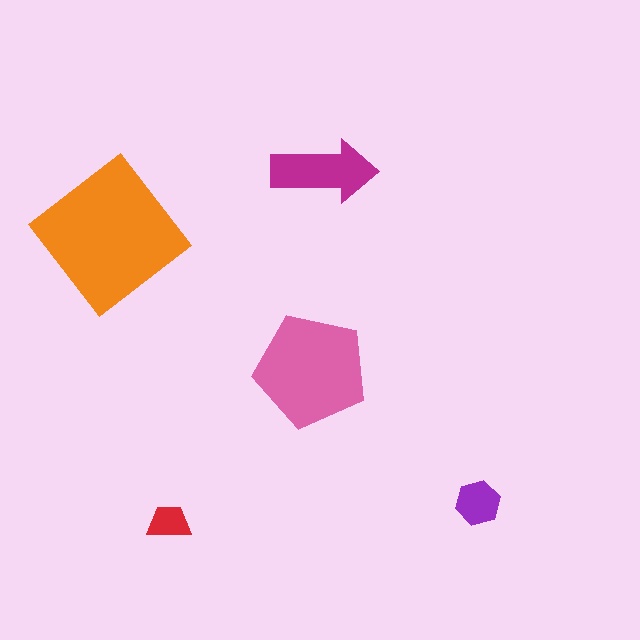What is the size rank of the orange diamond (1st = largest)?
1st.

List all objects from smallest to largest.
The red trapezoid, the purple hexagon, the magenta arrow, the pink pentagon, the orange diamond.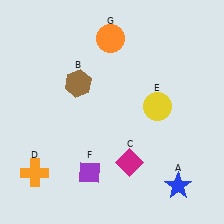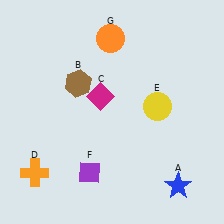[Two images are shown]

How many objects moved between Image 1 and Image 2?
1 object moved between the two images.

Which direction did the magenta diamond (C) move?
The magenta diamond (C) moved up.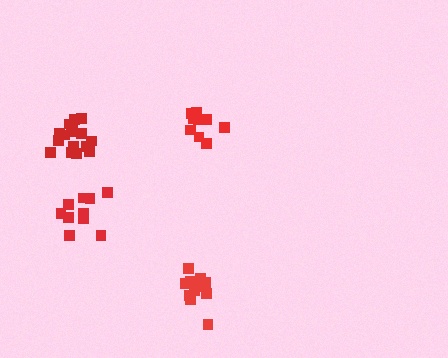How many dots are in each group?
Group 1: 10 dots, Group 2: 10 dots, Group 3: 12 dots, Group 4: 16 dots (48 total).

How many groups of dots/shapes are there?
There are 4 groups.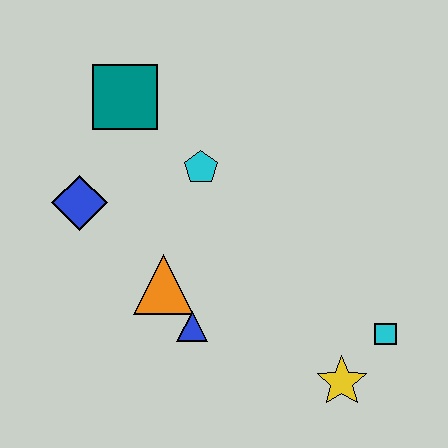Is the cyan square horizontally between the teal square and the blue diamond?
No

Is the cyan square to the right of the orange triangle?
Yes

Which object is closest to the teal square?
The cyan pentagon is closest to the teal square.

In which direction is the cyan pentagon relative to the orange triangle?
The cyan pentagon is above the orange triangle.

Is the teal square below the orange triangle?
No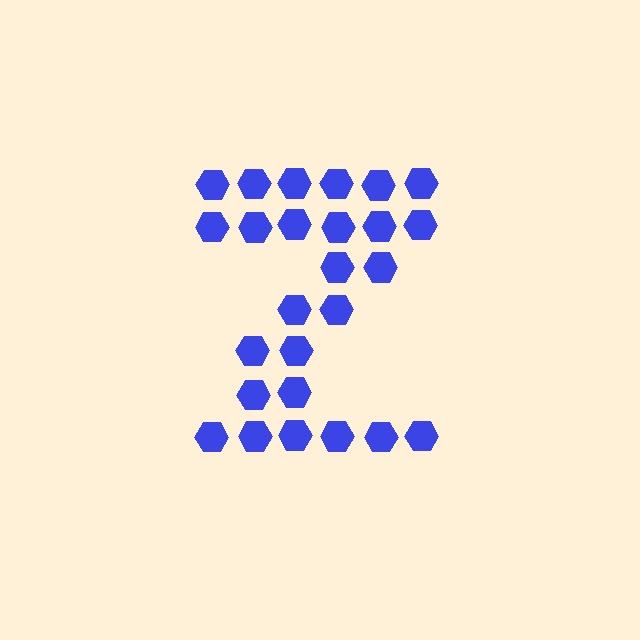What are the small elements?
The small elements are hexagons.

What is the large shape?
The large shape is the letter Z.